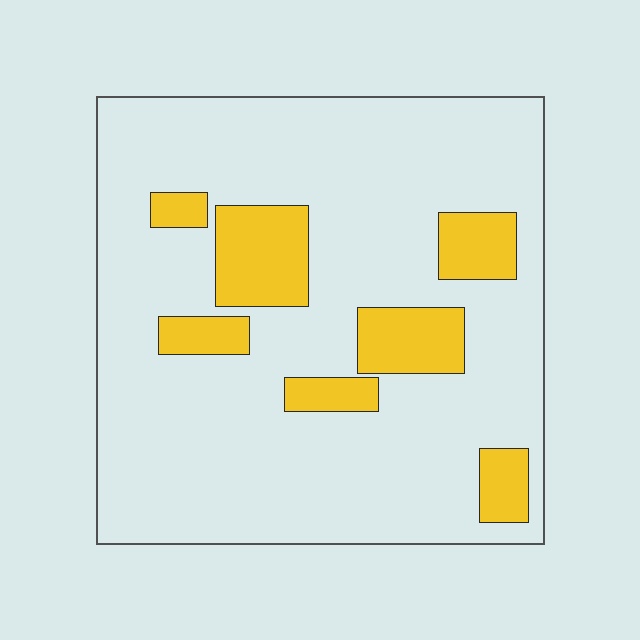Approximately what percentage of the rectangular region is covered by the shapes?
Approximately 15%.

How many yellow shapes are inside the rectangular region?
7.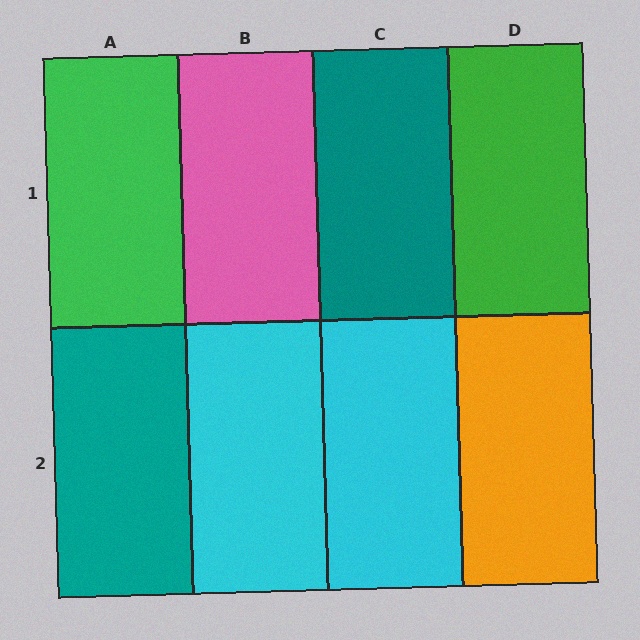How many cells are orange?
1 cell is orange.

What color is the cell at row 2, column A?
Teal.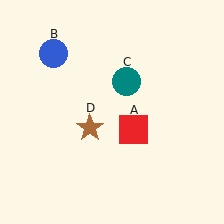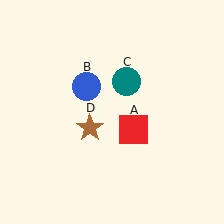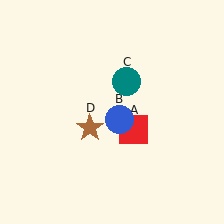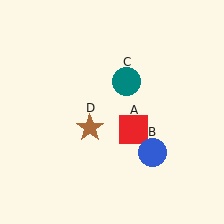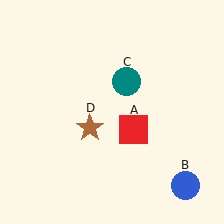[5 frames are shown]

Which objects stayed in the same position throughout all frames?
Red square (object A) and teal circle (object C) and brown star (object D) remained stationary.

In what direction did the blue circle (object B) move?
The blue circle (object B) moved down and to the right.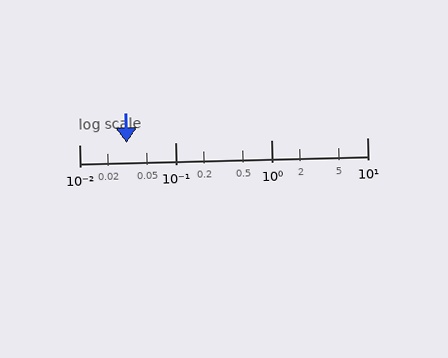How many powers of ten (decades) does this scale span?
The scale spans 3 decades, from 0.01 to 10.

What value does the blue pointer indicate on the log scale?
The pointer indicates approximately 0.031.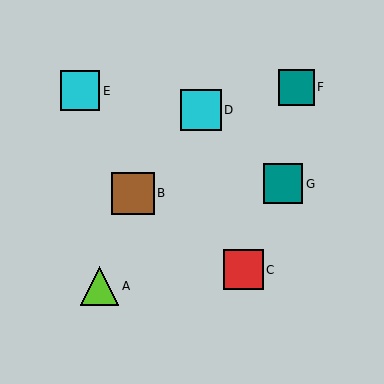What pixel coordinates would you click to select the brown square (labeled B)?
Click at (133, 193) to select the brown square B.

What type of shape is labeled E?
Shape E is a cyan square.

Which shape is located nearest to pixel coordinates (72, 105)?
The cyan square (labeled E) at (80, 91) is nearest to that location.